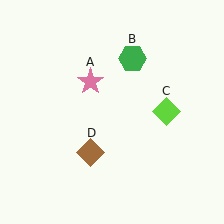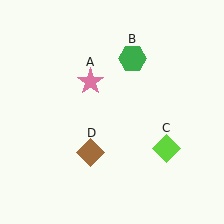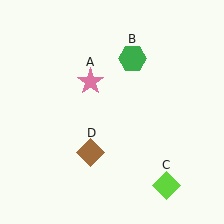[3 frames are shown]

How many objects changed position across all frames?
1 object changed position: lime diamond (object C).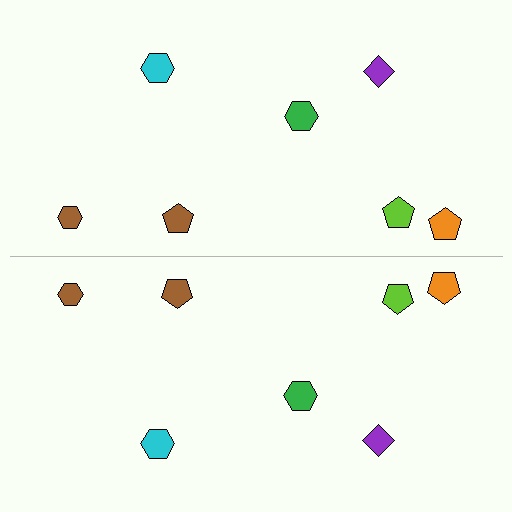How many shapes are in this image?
There are 14 shapes in this image.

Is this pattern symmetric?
Yes, this pattern has bilateral (reflection) symmetry.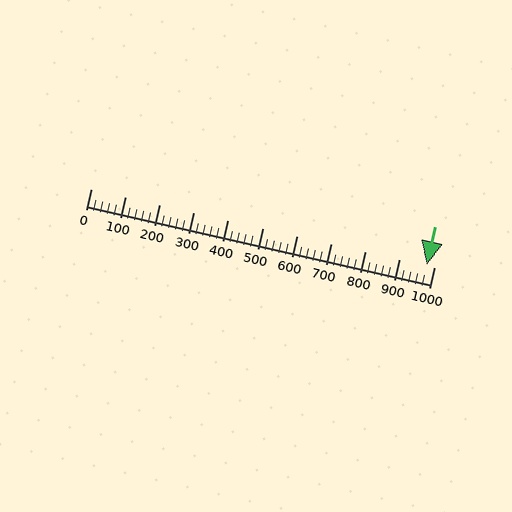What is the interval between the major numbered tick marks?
The major tick marks are spaced 100 units apart.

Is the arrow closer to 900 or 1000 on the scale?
The arrow is closer to 1000.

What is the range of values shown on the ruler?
The ruler shows values from 0 to 1000.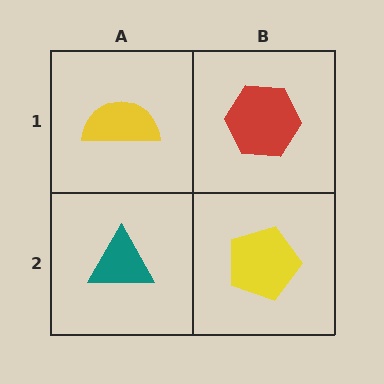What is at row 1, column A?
A yellow semicircle.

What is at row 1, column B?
A red hexagon.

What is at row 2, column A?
A teal triangle.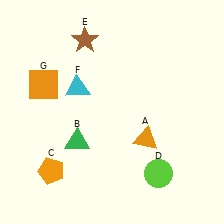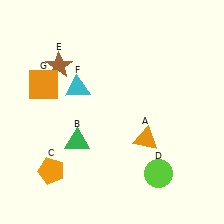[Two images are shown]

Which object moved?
The brown star (E) moved left.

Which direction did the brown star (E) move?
The brown star (E) moved left.